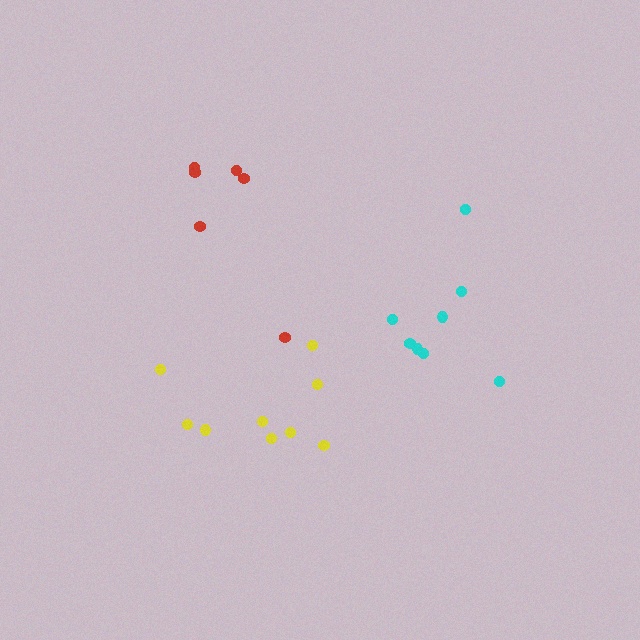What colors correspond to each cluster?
The clusters are colored: yellow, red, cyan.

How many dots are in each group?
Group 1: 9 dots, Group 2: 6 dots, Group 3: 8 dots (23 total).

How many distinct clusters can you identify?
There are 3 distinct clusters.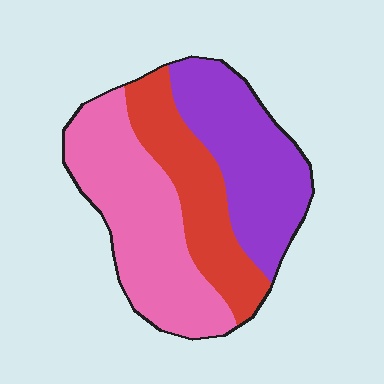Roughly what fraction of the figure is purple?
Purple covers 33% of the figure.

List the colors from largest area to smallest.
From largest to smallest: pink, purple, red.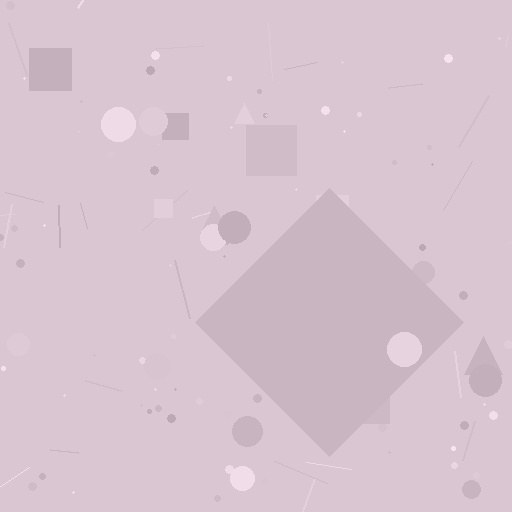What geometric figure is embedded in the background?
A diamond is embedded in the background.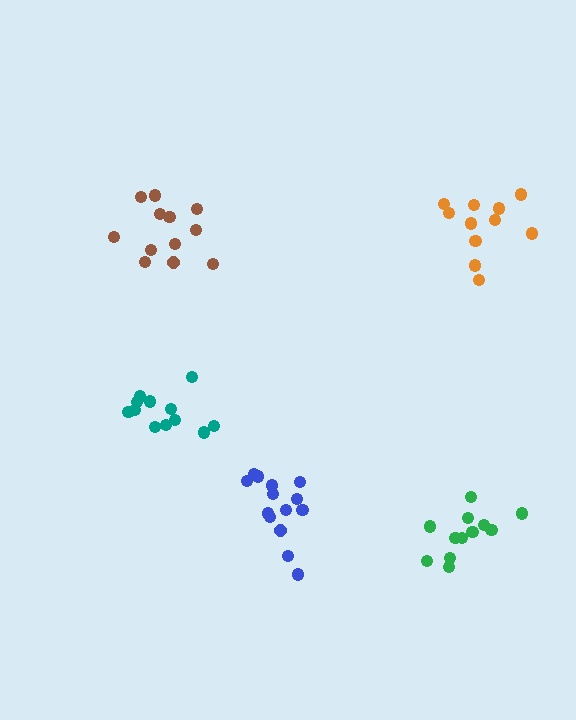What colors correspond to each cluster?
The clusters are colored: green, brown, blue, orange, teal.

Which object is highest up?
The brown cluster is topmost.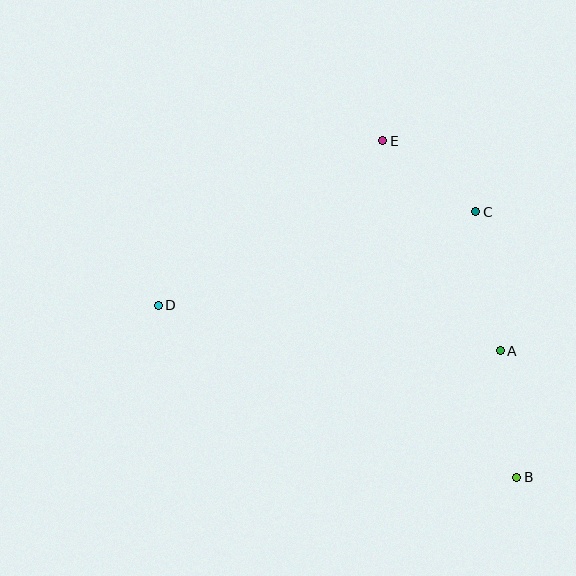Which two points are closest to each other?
Points C and E are closest to each other.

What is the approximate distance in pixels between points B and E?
The distance between B and E is approximately 362 pixels.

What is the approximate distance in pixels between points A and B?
The distance between A and B is approximately 128 pixels.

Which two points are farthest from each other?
Points B and D are farthest from each other.